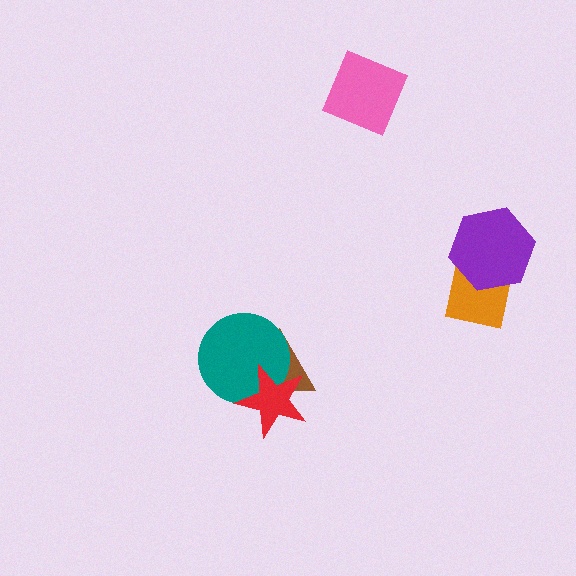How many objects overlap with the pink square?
0 objects overlap with the pink square.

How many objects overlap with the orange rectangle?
1 object overlaps with the orange rectangle.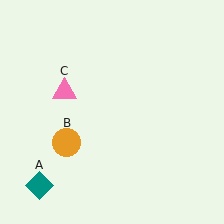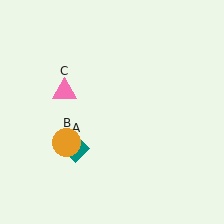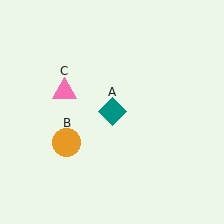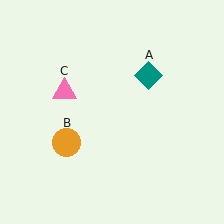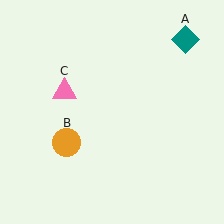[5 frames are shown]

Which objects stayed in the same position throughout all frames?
Orange circle (object B) and pink triangle (object C) remained stationary.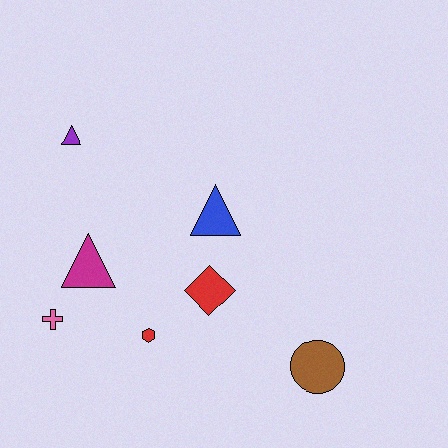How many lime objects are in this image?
There are no lime objects.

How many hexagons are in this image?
There is 1 hexagon.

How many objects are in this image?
There are 7 objects.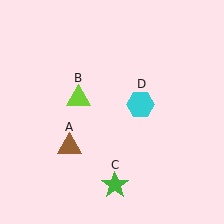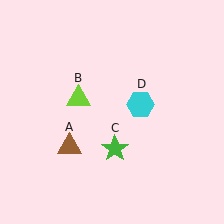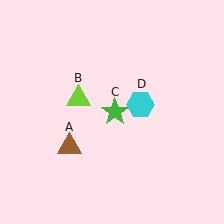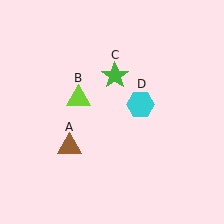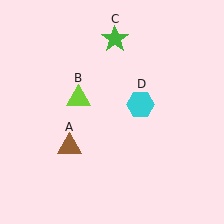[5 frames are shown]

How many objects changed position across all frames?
1 object changed position: green star (object C).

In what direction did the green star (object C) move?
The green star (object C) moved up.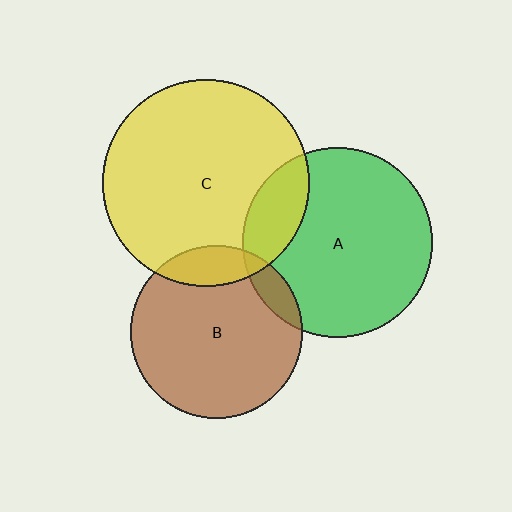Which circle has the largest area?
Circle C (yellow).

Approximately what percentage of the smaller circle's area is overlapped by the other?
Approximately 20%.